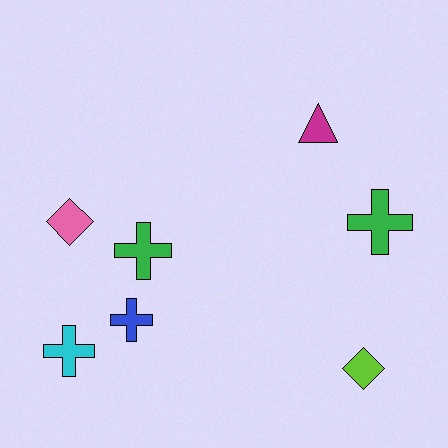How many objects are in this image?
There are 7 objects.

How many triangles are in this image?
There is 1 triangle.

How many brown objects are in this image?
There are no brown objects.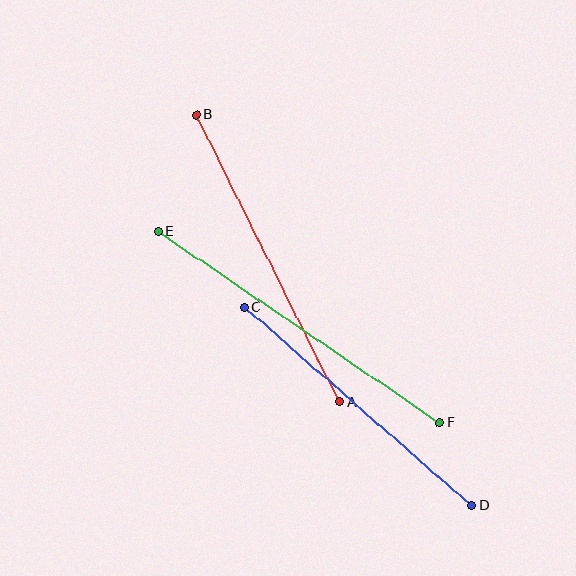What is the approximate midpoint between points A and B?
The midpoint is at approximately (268, 258) pixels.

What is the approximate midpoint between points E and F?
The midpoint is at approximately (299, 327) pixels.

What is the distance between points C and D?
The distance is approximately 301 pixels.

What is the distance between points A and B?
The distance is approximately 321 pixels.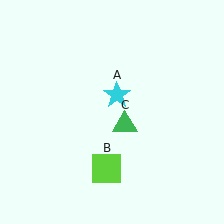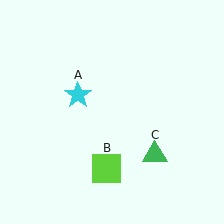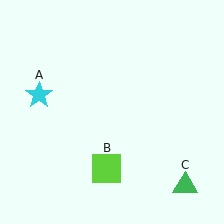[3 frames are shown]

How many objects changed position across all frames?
2 objects changed position: cyan star (object A), green triangle (object C).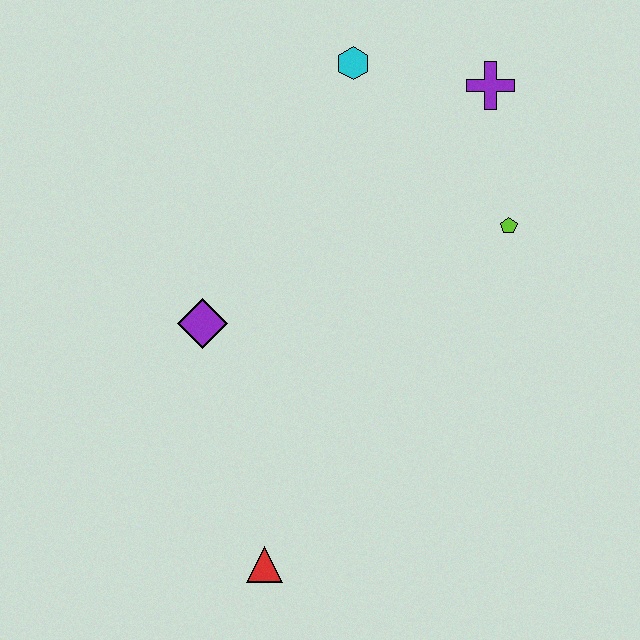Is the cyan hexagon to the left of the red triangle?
No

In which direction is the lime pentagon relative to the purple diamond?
The lime pentagon is to the right of the purple diamond.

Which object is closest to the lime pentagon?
The purple cross is closest to the lime pentagon.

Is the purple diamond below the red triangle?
No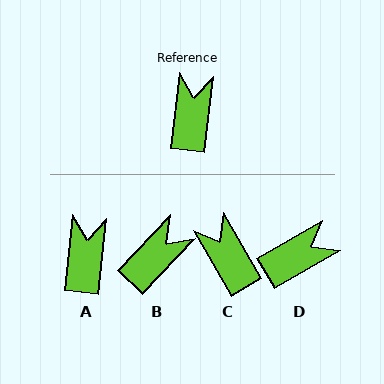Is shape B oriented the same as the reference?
No, it is off by about 36 degrees.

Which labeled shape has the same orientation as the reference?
A.